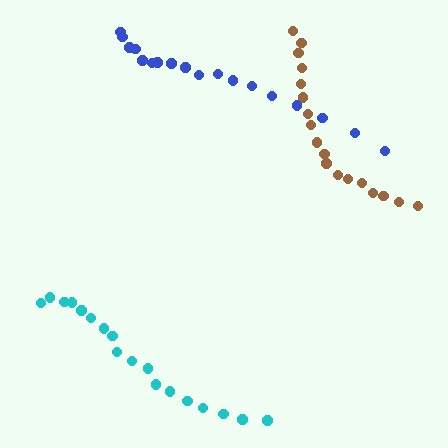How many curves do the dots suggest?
There are 3 distinct paths.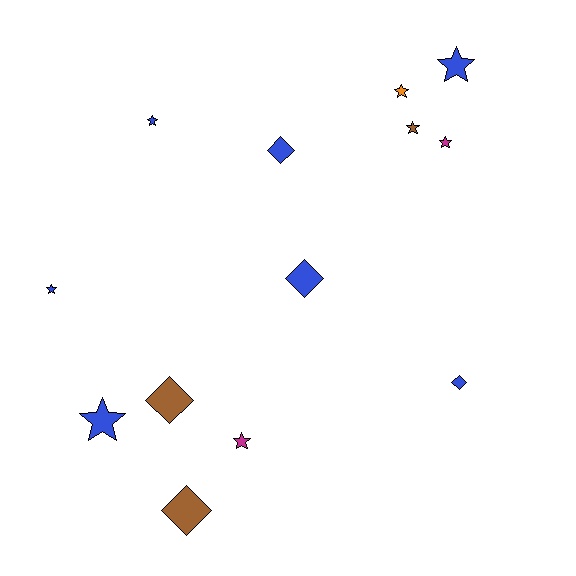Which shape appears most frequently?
Star, with 8 objects.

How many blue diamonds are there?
There are 3 blue diamonds.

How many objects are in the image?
There are 13 objects.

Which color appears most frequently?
Blue, with 7 objects.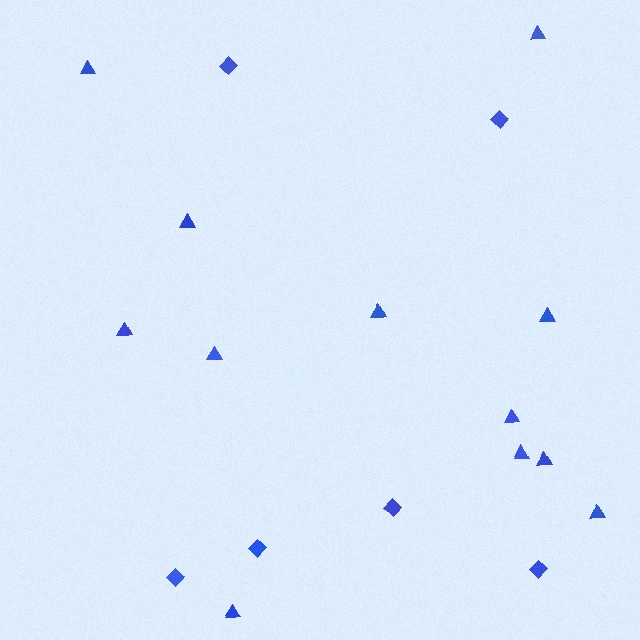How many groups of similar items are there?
There are 2 groups: one group of triangles (12) and one group of diamonds (6).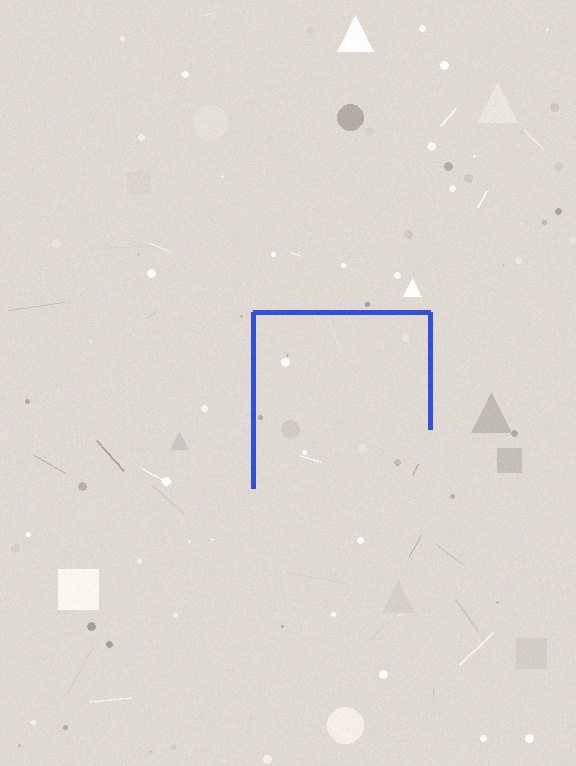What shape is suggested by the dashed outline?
The dashed outline suggests a square.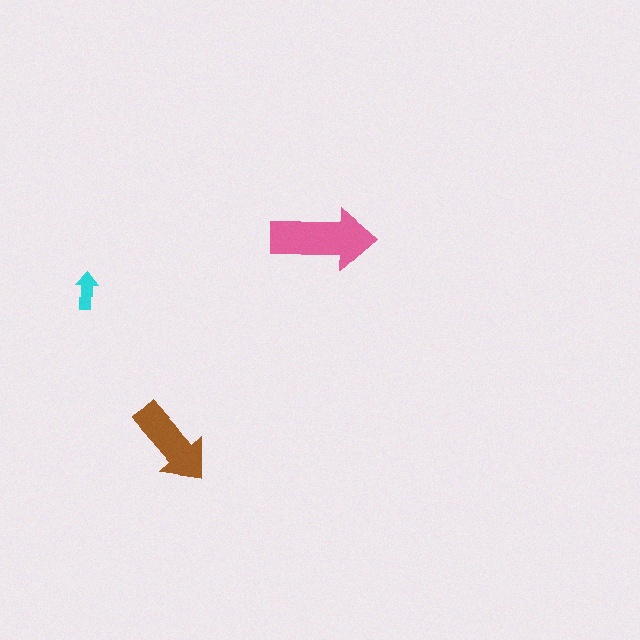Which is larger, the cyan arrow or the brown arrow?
The brown one.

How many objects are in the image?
There are 3 objects in the image.